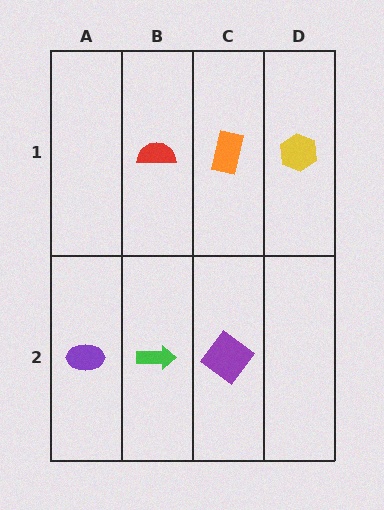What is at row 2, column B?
A green arrow.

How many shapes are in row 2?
3 shapes.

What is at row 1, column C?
An orange rectangle.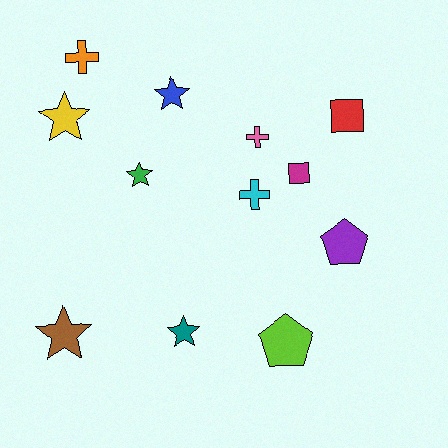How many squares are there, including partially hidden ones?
There are 2 squares.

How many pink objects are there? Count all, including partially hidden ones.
There is 1 pink object.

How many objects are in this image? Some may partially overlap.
There are 12 objects.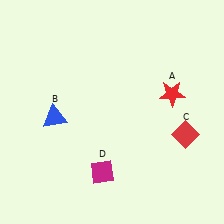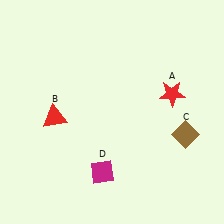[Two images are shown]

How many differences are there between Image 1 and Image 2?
There are 2 differences between the two images.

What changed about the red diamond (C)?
In Image 1, C is red. In Image 2, it changed to brown.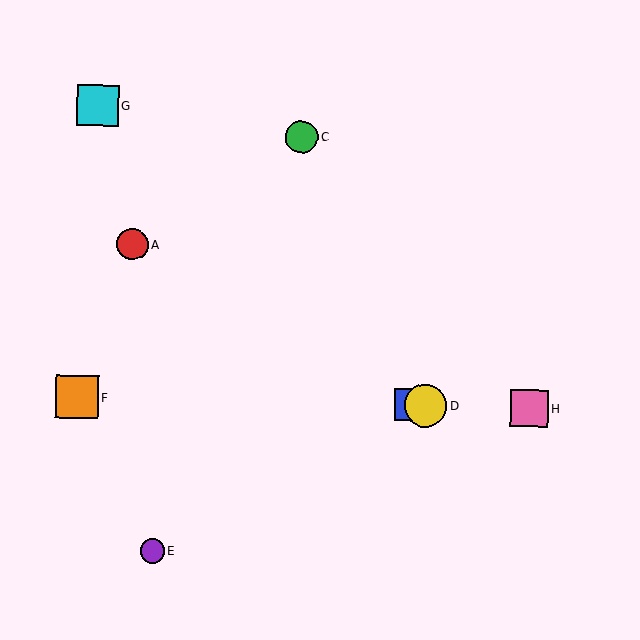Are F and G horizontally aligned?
No, F is at y≈397 and G is at y≈106.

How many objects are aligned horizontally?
4 objects (B, D, F, H) are aligned horizontally.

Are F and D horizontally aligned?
Yes, both are at y≈397.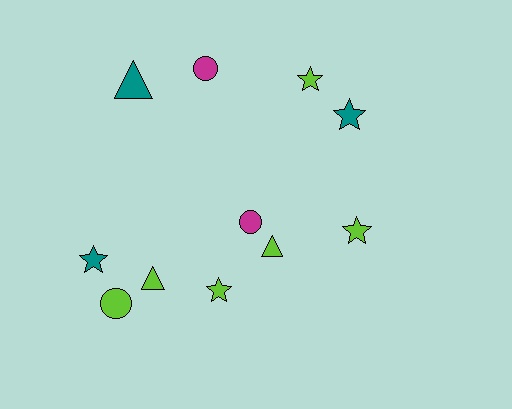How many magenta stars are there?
There are no magenta stars.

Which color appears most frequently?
Lime, with 6 objects.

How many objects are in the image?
There are 11 objects.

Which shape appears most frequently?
Star, with 5 objects.